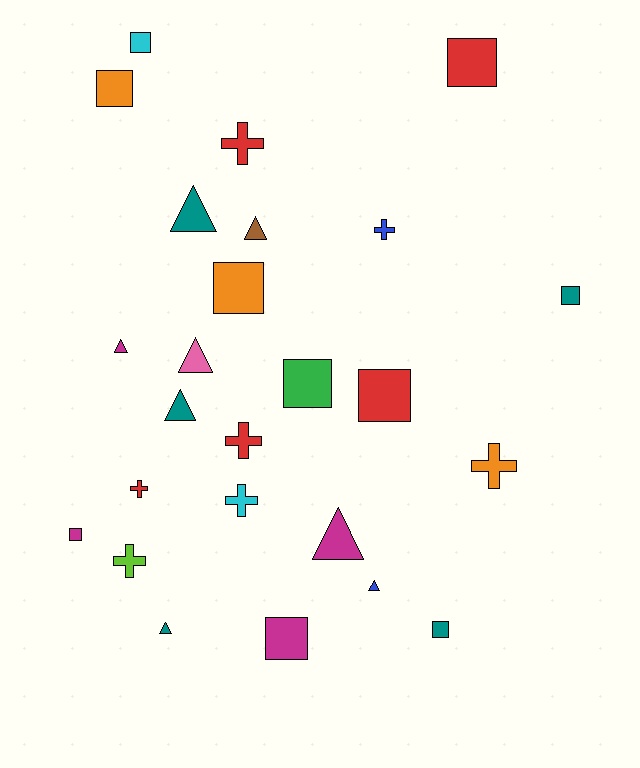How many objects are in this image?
There are 25 objects.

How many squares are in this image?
There are 10 squares.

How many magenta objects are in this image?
There are 4 magenta objects.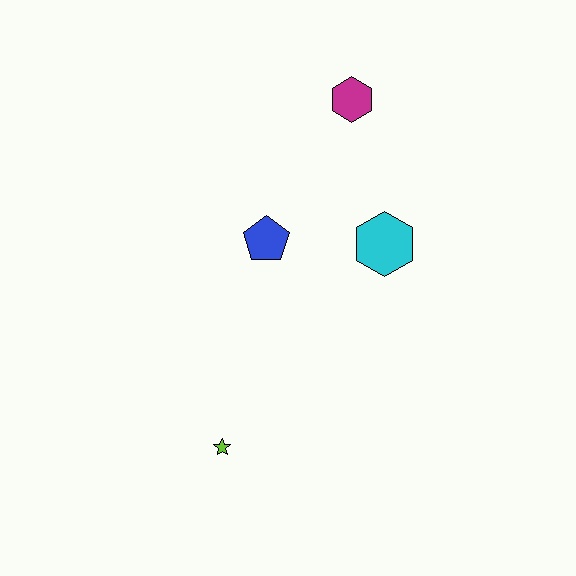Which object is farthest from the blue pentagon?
The lime star is farthest from the blue pentagon.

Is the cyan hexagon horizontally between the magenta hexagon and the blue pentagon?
No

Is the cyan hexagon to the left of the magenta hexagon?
No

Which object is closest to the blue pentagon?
The cyan hexagon is closest to the blue pentagon.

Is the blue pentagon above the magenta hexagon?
No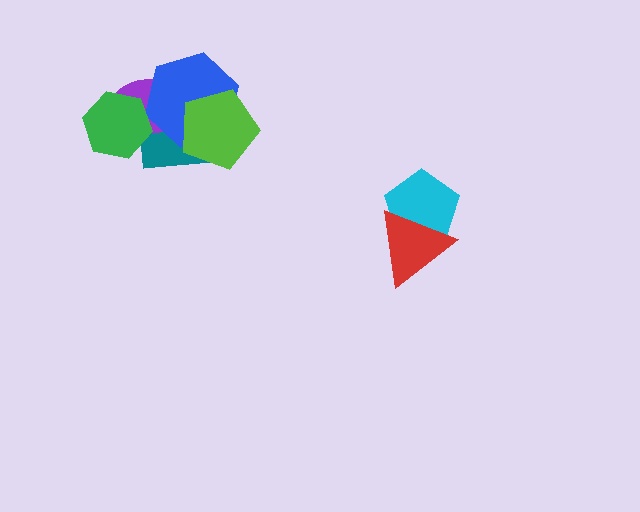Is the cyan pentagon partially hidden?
Yes, it is partially covered by another shape.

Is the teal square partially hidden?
Yes, it is partially covered by another shape.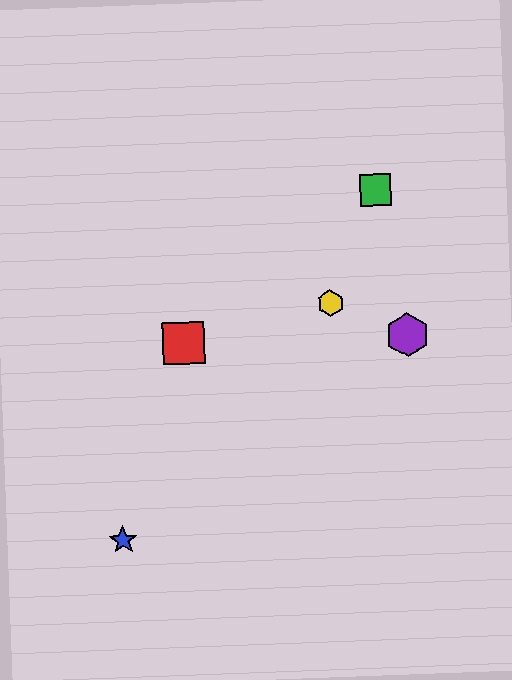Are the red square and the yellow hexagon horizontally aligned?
No, the red square is at y≈343 and the yellow hexagon is at y≈303.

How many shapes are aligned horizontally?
2 shapes (the red square, the purple hexagon) are aligned horizontally.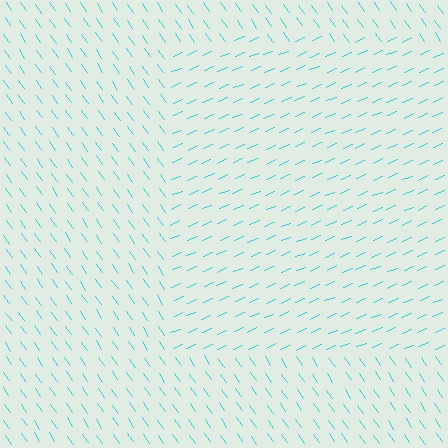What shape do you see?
I see a rectangle.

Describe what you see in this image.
The image is filled with small cyan line segments. A rectangle region in the image has lines oriented differently from the surrounding lines, creating a visible texture boundary.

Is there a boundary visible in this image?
Yes, there is a texture boundary formed by a change in line orientation.